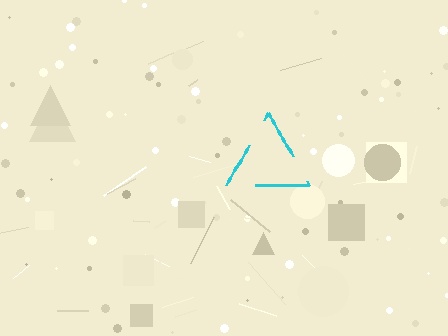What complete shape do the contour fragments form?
The contour fragments form a triangle.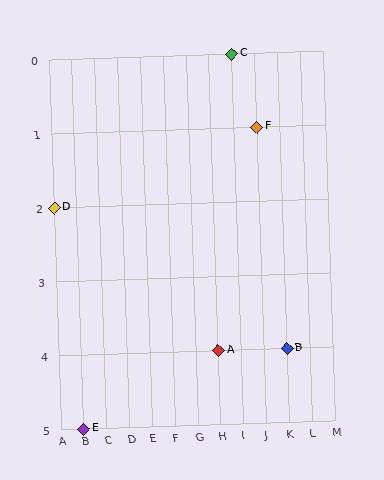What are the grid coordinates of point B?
Point B is at grid coordinates (K, 4).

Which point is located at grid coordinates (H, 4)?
Point A is at (H, 4).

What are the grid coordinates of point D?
Point D is at grid coordinates (A, 2).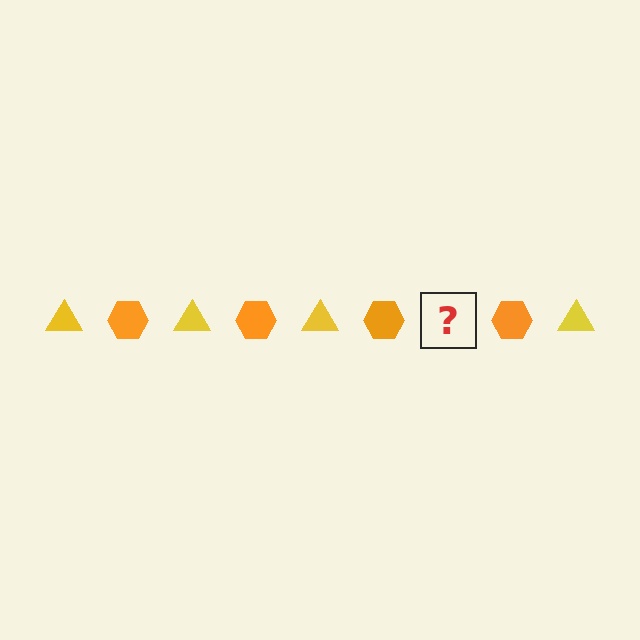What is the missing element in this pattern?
The missing element is a yellow triangle.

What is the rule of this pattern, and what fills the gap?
The rule is that the pattern alternates between yellow triangle and orange hexagon. The gap should be filled with a yellow triangle.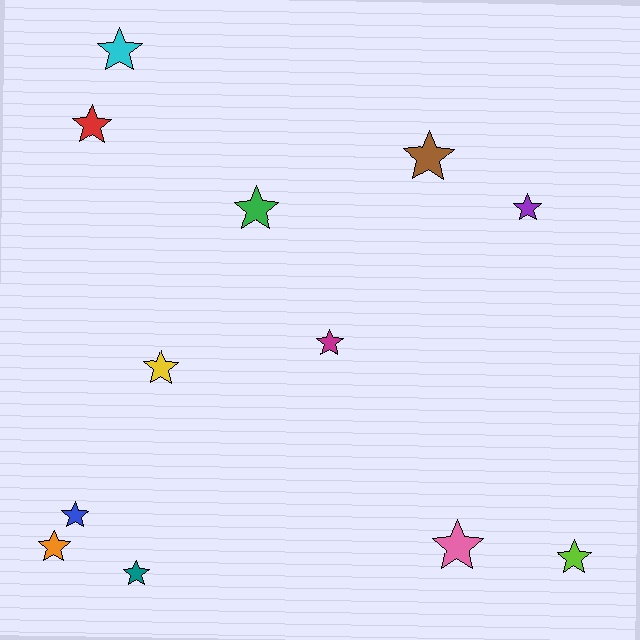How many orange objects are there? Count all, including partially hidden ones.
There is 1 orange object.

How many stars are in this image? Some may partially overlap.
There are 12 stars.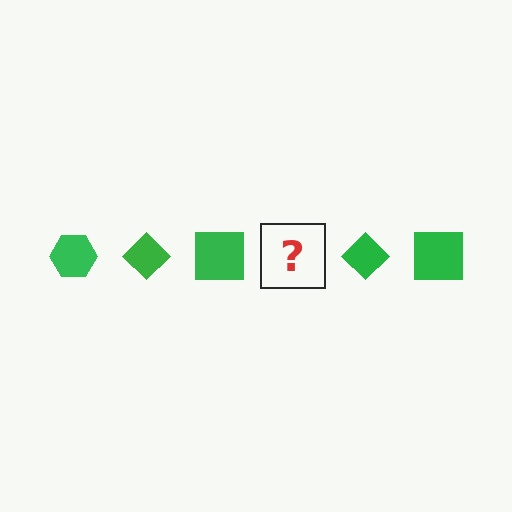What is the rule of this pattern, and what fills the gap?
The rule is that the pattern cycles through hexagon, diamond, square shapes in green. The gap should be filled with a green hexagon.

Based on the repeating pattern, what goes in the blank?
The blank should be a green hexagon.